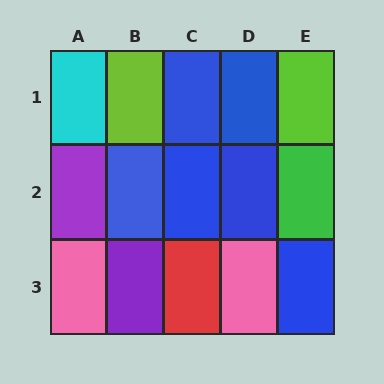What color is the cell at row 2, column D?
Blue.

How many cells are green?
1 cell is green.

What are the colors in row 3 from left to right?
Pink, purple, red, pink, blue.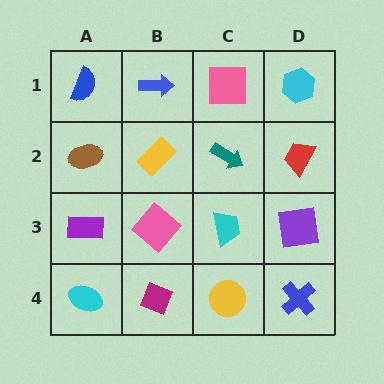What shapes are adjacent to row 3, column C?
A teal arrow (row 2, column C), a yellow circle (row 4, column C), a pink diamond (row 3, column B), a purple square (row 3, column D).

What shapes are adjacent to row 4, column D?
A purple square (row 3, column D), a yellow circle (row 4, column C).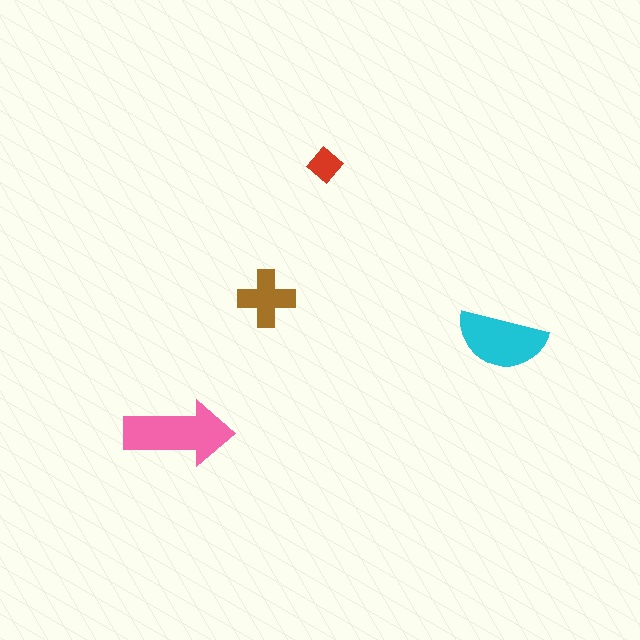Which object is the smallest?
The red diamond.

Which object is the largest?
The pink arrow.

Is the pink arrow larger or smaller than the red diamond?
Larger.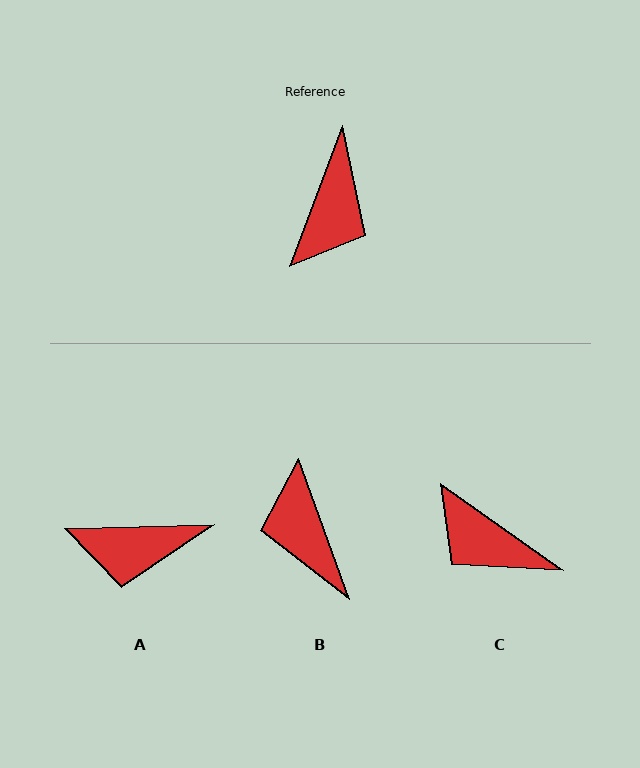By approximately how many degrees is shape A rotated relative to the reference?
Approximately 68 degrees clockwise.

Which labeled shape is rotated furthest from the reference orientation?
B, about 140 degrees away.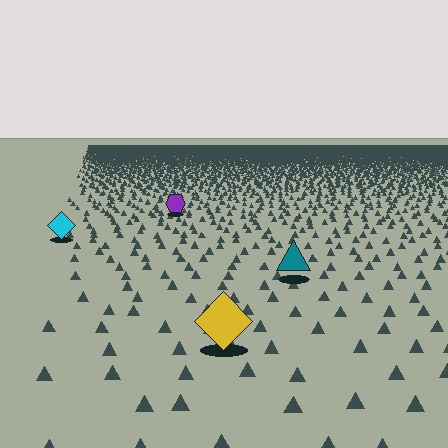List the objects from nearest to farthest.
From nearest to farthest: the yellow diamond, the teal triangle, the cyan diamond, the purple hexagon.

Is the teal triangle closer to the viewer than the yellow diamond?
No. The yellow diamond is closer — you can tell from the texture gradient: the ground texture is coarser near it.